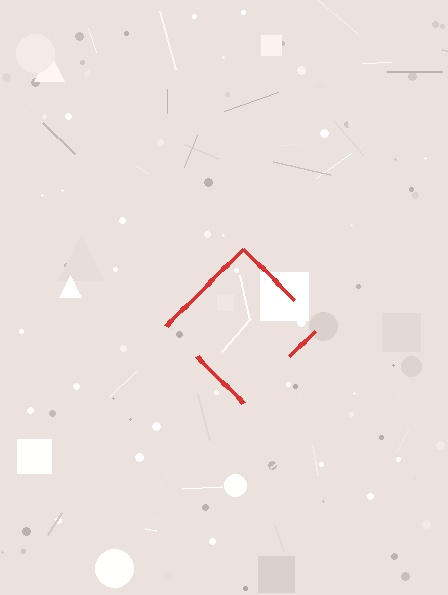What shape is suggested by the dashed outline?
The dashed outline suggests a diamond.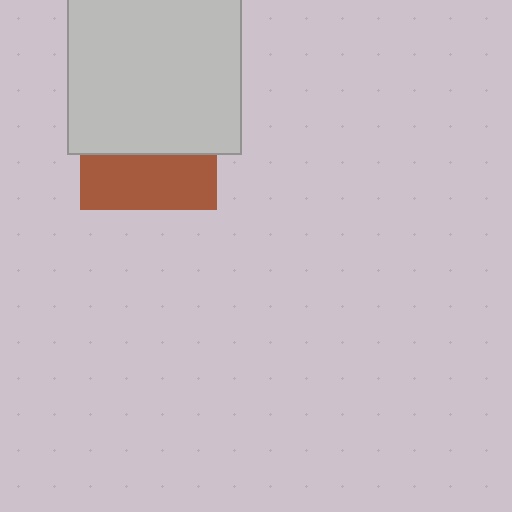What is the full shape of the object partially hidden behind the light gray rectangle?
The partially hidden object is a brown square.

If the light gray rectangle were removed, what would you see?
You would see the complete brown square.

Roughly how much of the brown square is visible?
A small part of it is visible (roughly 40%).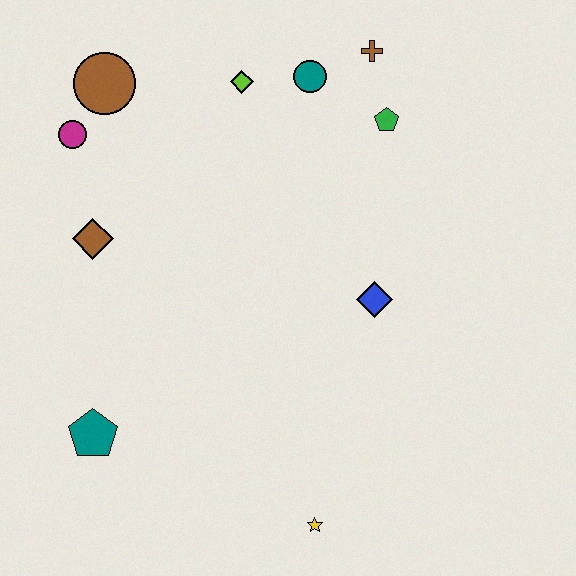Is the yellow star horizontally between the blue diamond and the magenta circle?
Yes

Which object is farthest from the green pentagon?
The teal pentagon is farthest from the green pentagon.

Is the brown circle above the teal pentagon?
Yes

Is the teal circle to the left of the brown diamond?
No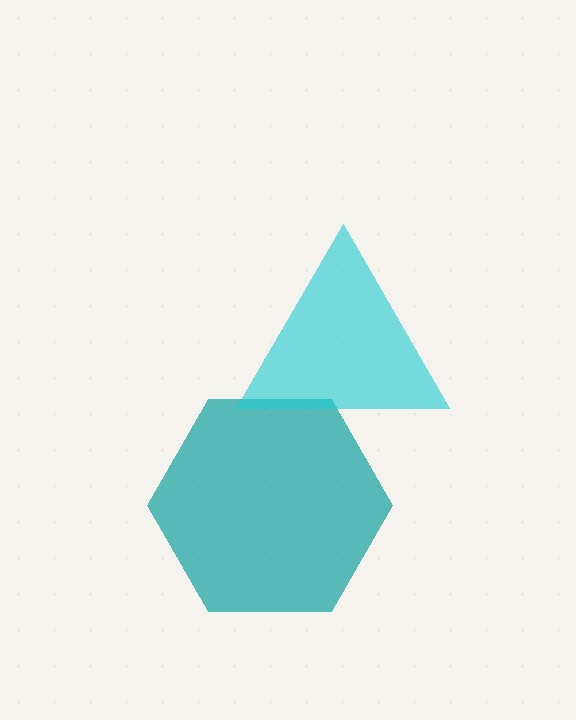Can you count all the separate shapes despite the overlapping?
Yes, there are 2 separate shapes.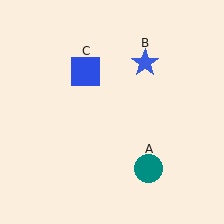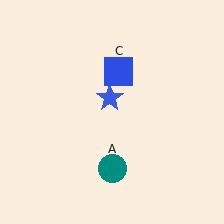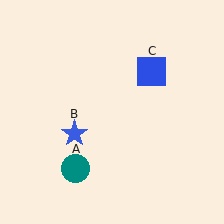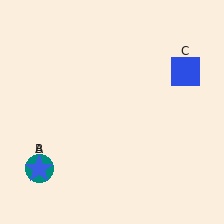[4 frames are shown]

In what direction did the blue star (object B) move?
The blue star (object B) moved down and to the left.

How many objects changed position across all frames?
3 objects changed position: teal circle (object A), blue star (object B), blue square (object C).